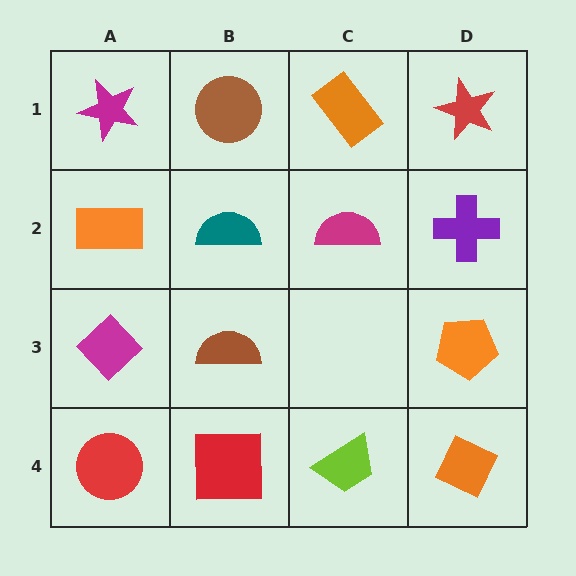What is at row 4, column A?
A red circle.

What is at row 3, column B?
A brown semicircle.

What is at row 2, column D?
A purple cross.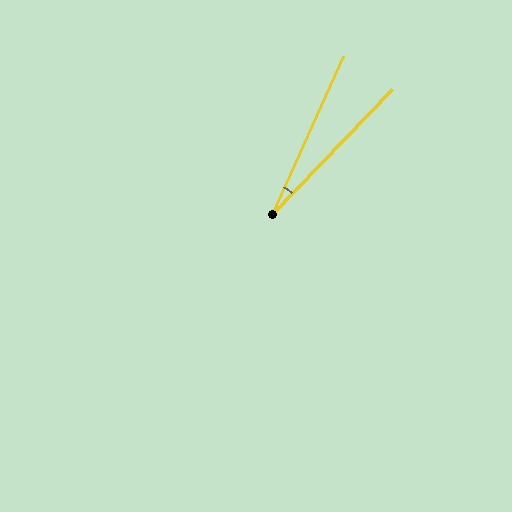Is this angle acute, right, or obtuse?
It is acute.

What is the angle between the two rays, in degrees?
Approximately 20 degrees.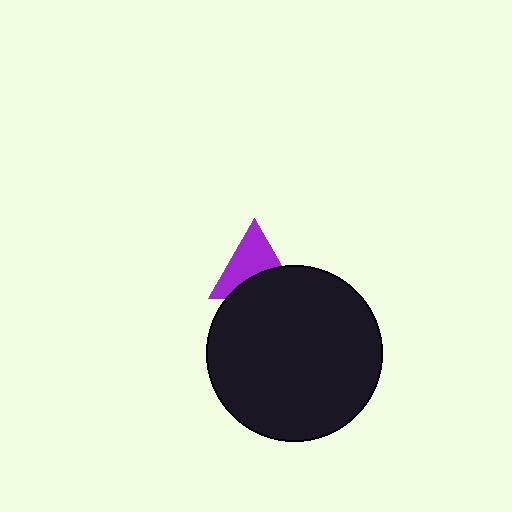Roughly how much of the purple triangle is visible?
About half of it is visible (roughly 59%).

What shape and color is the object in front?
The object in front is a black circle.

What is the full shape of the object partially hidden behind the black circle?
The partially hidden object is a purple triangle.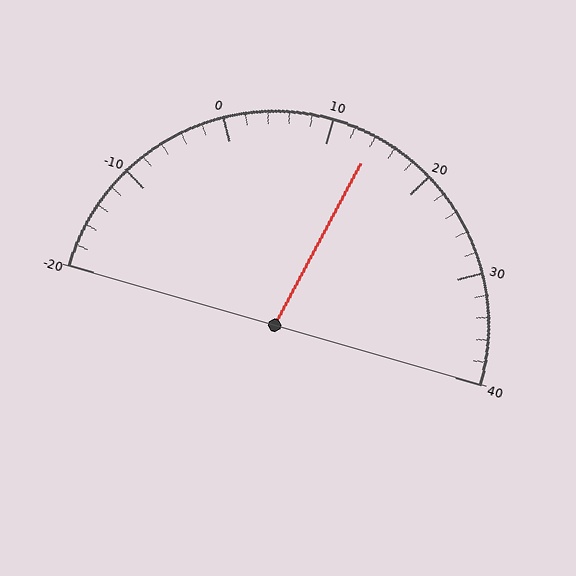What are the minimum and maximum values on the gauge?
The gauge ranges from -20 to 40.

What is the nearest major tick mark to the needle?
The nearest major tick mark is 10.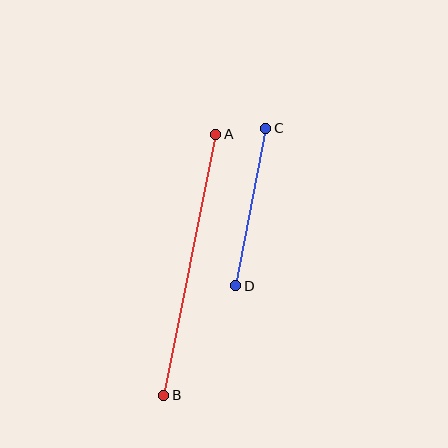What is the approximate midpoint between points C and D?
The midpoint is at approximately (251, 207) pixels.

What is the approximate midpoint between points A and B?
The midpoint is at approximately (190, 265) pixels.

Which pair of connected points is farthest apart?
Points A and B are farthest apart.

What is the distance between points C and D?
The distance is approximately 160 pixels.